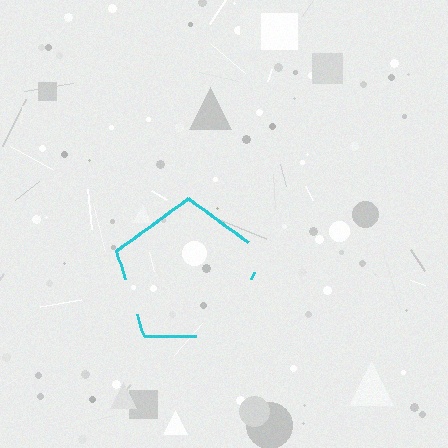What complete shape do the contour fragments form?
The contour fragments form a pentagon.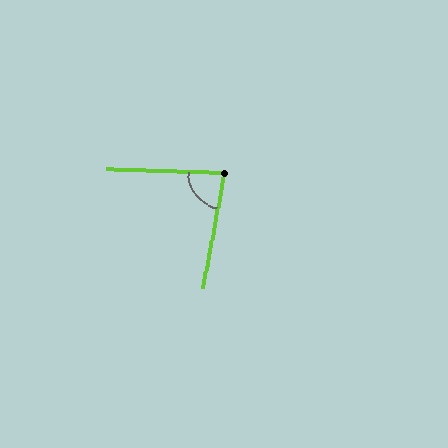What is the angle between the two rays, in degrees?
Approximately 81 degrees.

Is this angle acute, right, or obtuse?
It is acute.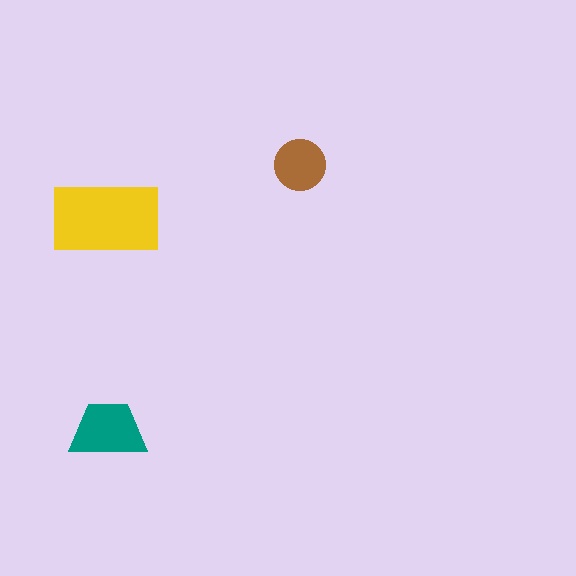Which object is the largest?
The yellow rectangle.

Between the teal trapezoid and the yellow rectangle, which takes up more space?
The yellow rectangle.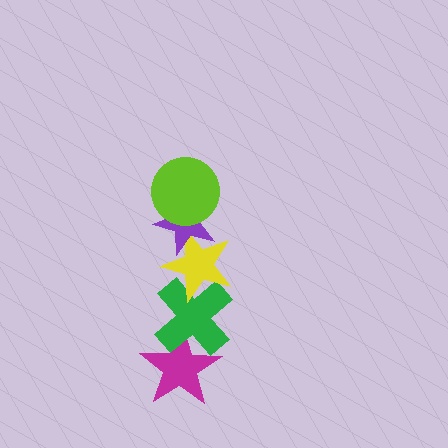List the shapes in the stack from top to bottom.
From top to bottom: the lime circle, the purple star, the yellow star, the green cross, the magenta star.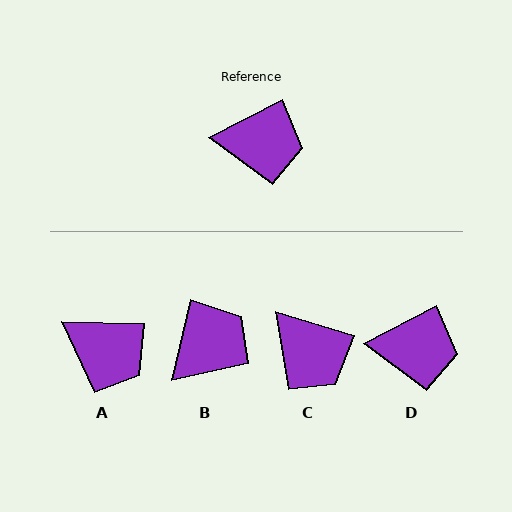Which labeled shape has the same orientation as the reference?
D.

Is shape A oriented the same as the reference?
No, it is off by about 28 degrees.